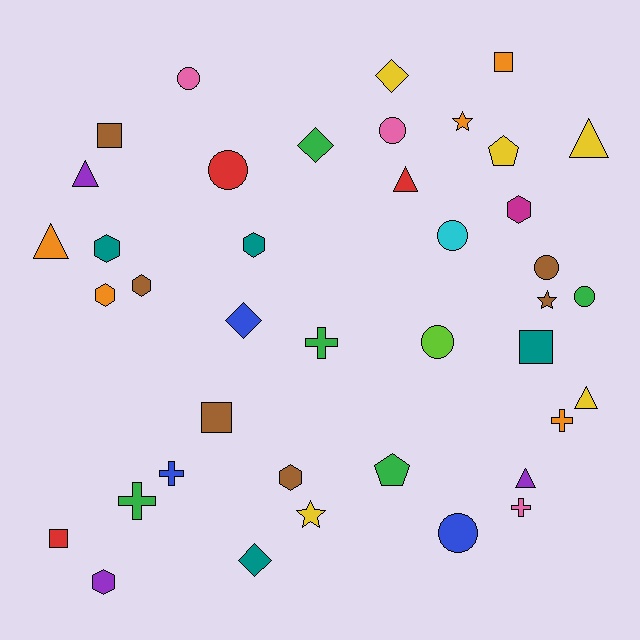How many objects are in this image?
There are 40 objects.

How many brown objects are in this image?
There are 6 brown objects.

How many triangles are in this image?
There are 6 triangles.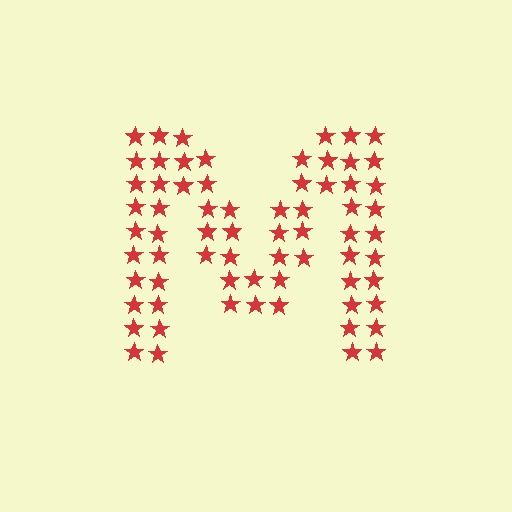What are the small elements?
The small elements are stars.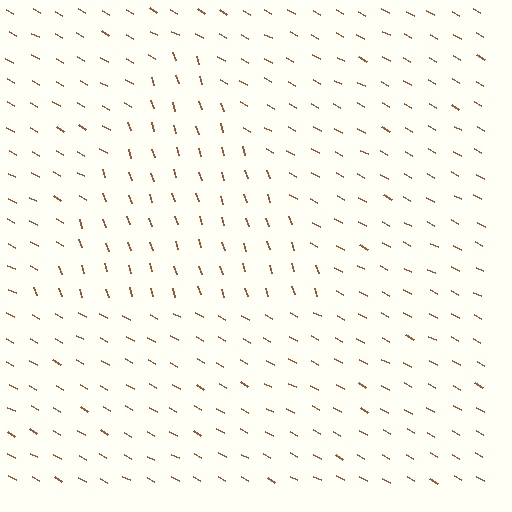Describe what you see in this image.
The image is filled with small brown line segments. A triangle region in the image has lines oriented differently from the surrounding lines, creating a visible texture boundary.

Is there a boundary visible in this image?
Yes, there is a texture boundary formed by a change in line orientation.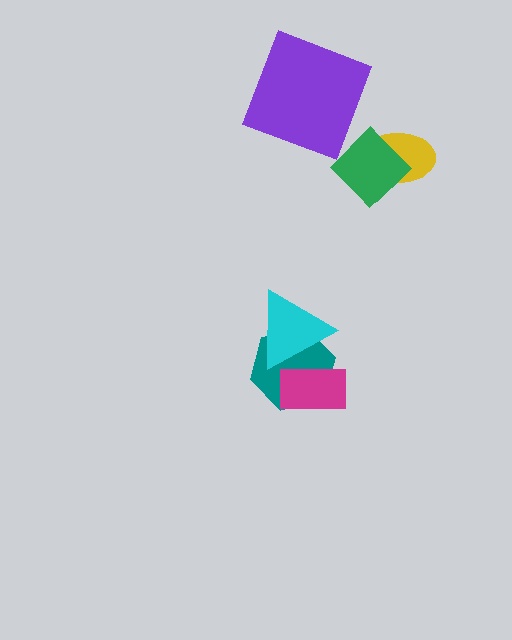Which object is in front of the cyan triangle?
The magenta rectangle is in front of the cyan triangle.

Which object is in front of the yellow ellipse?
The green diamond is in front of the yellow ellipse.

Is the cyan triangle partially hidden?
Yes, it is partially covered by another shape.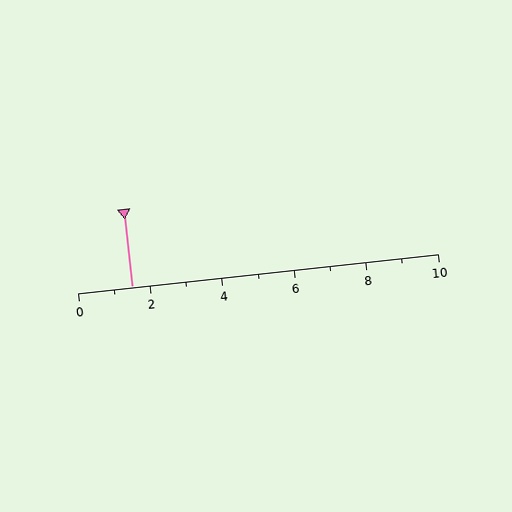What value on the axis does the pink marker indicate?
The marker indicates approximately 1.5.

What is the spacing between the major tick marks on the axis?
The major ticks are spaced 2 apart.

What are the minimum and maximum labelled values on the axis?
The axis runs from 0 to 10.